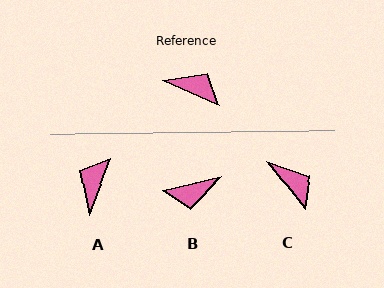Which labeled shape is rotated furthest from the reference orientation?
B, about 144 degrees away.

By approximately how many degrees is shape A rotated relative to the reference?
Approximately 92 degrees counter-clockwise.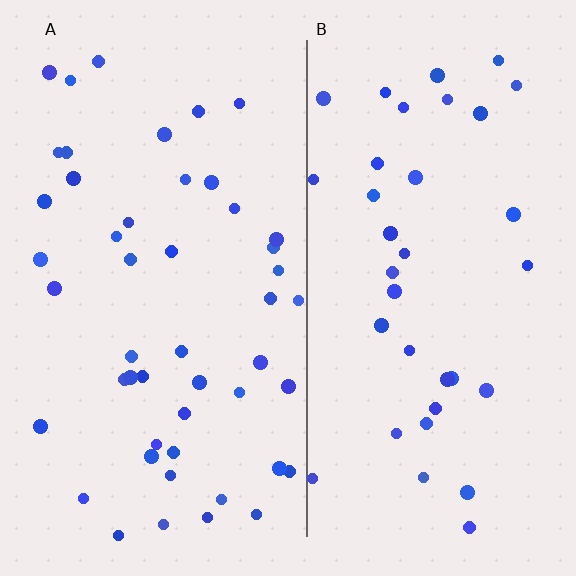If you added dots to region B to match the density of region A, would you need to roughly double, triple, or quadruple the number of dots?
Approximately double.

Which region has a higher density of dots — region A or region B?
A (the left).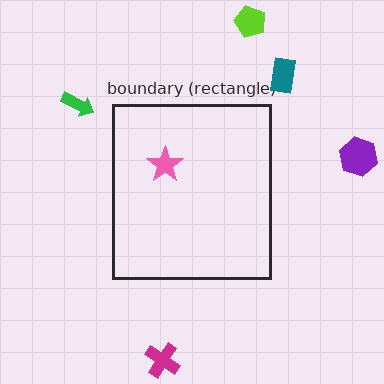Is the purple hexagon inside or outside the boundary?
Outside.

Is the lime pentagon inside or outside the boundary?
Outside.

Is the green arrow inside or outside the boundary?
Outside.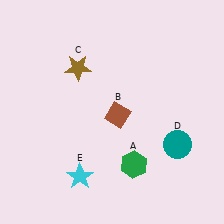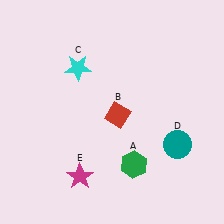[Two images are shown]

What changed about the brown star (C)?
In Image 1, C is brown. In Image 2, it changed to cyan.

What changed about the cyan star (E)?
In Image 1, E is cyan. In Image 2, it changed to magenta.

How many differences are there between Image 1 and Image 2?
There are 3 differences between the two images.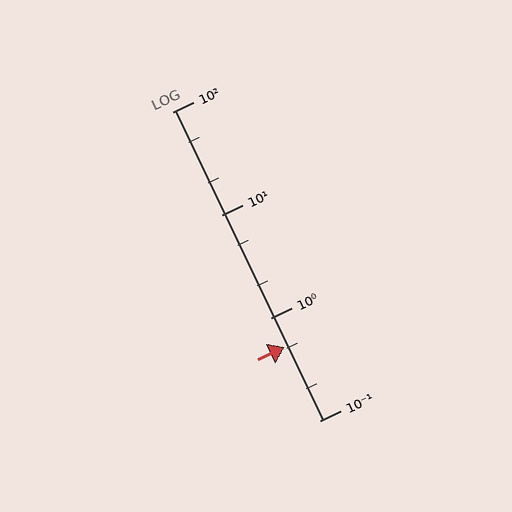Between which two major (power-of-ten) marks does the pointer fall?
The pointer is between 0.1 and 1.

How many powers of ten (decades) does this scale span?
The scale spans 3 decades, from 0.1 to 100.